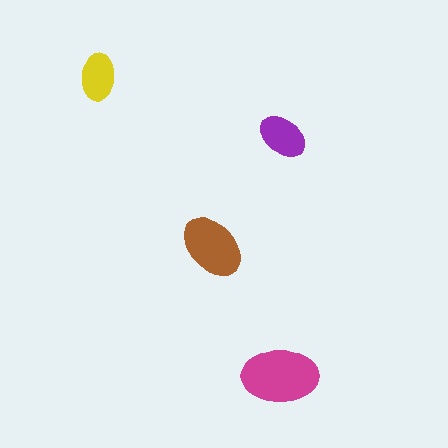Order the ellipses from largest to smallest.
the magenta one, the brown one, the purple one, the yellow one.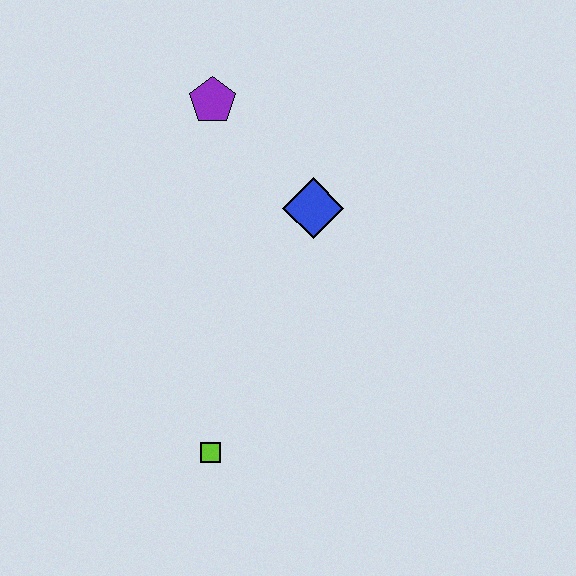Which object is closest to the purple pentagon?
The blue diamond is closest to the purple pentagon.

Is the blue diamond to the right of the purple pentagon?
Yes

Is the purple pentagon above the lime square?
Yes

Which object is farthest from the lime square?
The purple pentagon is farthest from the lime square.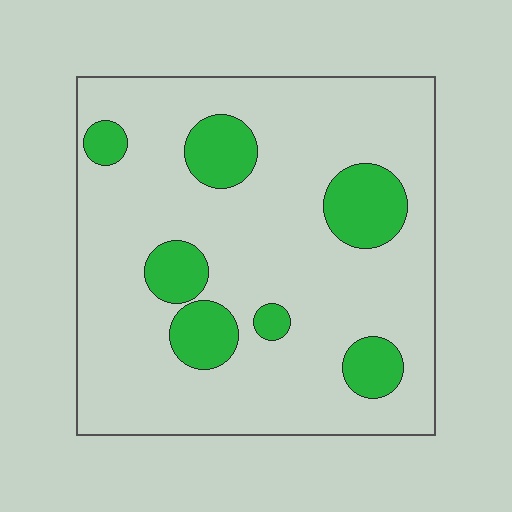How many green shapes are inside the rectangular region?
7.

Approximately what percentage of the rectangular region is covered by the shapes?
Approximately 20%.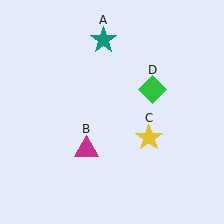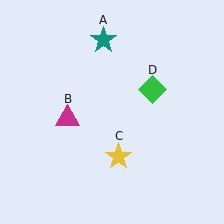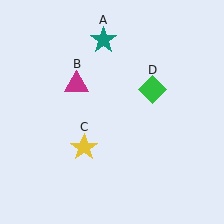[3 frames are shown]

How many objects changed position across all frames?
2 objects changed position: magenta triangle (object B), yellow star (object C).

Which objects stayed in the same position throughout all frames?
Teal star (object A) and green diamond (object D) remained stationary.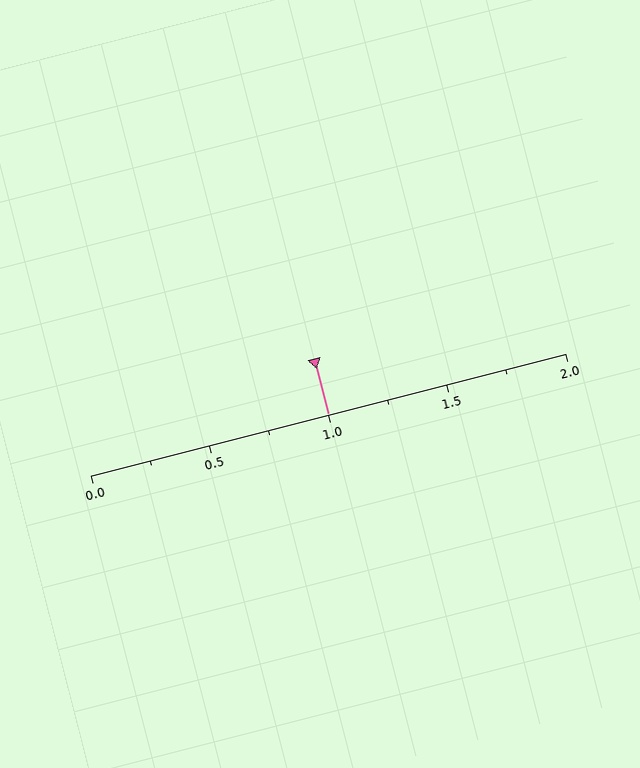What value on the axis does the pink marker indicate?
The marker indicates approximately 1.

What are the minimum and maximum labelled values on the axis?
The axis runs from 0.0 to 2.0.